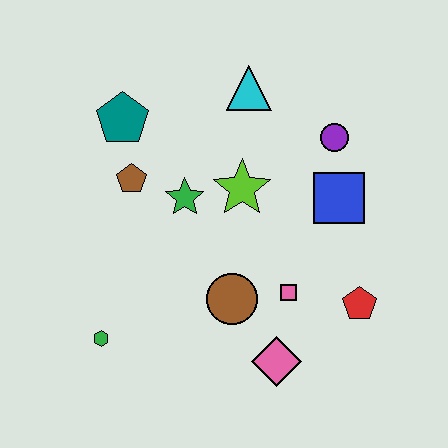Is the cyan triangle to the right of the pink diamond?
No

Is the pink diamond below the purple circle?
Yes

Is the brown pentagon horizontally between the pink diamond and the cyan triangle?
No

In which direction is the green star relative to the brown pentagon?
The green star is to the right of the brown pentagon.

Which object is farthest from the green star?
The red pentagon is farthest from the green star.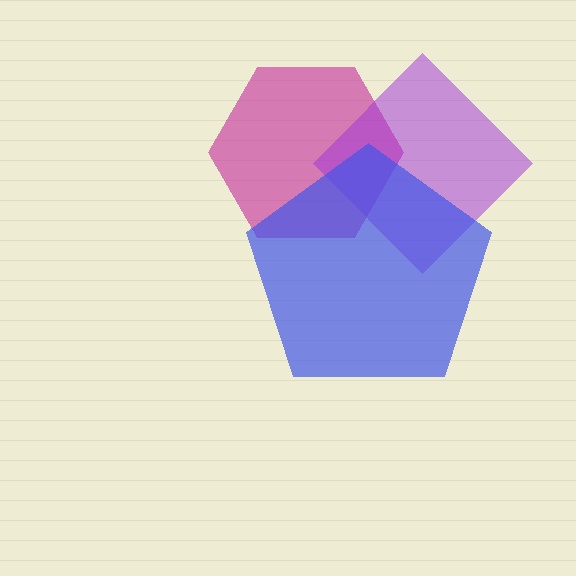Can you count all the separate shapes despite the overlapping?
Yes, there are 3 separate shapes.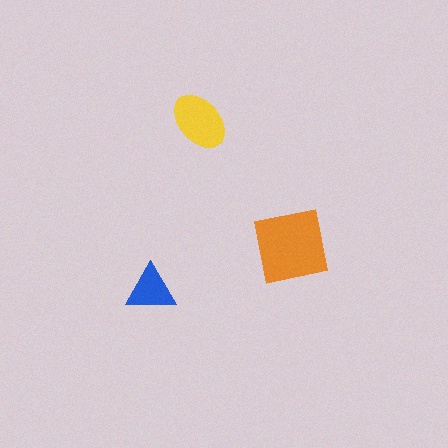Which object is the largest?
The orange square.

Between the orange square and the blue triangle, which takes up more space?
The orange square.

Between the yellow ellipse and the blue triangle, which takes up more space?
The yellow ellipse.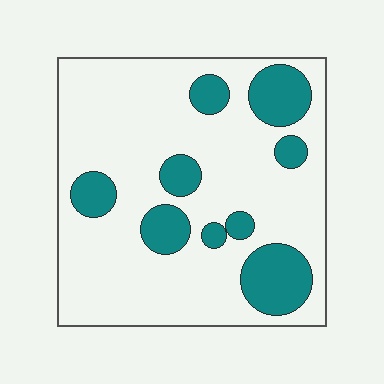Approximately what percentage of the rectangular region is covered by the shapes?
Approximately 20%.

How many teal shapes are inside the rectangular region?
9.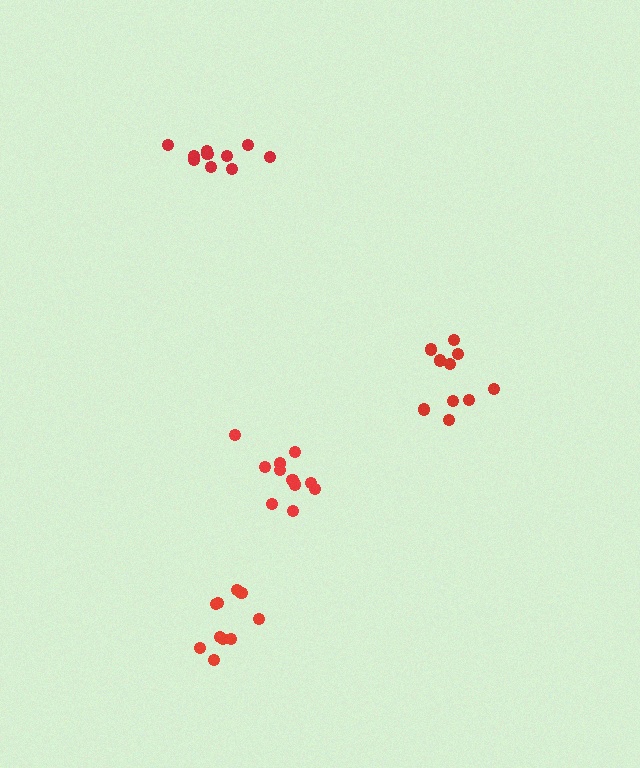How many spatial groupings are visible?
There are 4 spatial groupings.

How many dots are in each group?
Group 1: 11 dots, Group 2: 10 dots, Group 3: 10 dots, Group 4: 10 dots (41 total).